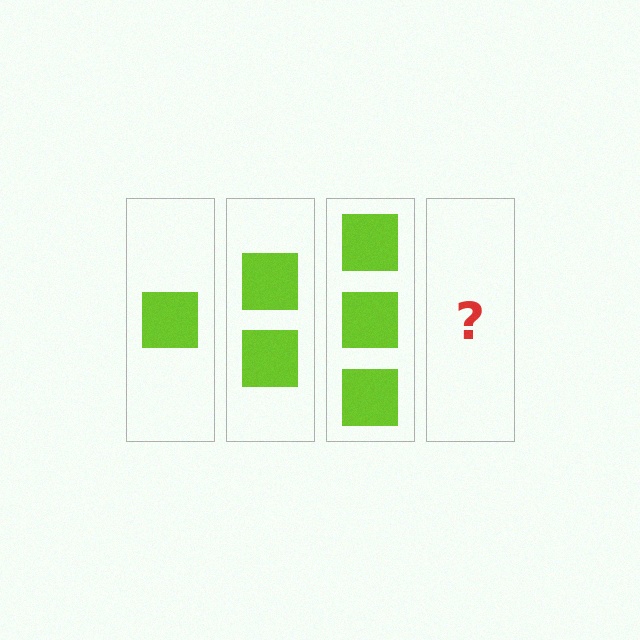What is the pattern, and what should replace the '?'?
The pattern is that each step adds one more square. The '?' should be 4 squares.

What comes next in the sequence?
The next element should be 4 squares.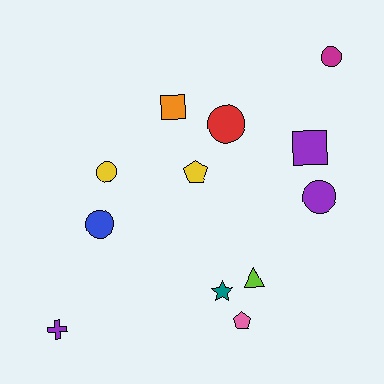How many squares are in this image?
There are 2 squares.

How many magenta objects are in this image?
There is 1 magenta object.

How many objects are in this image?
There are 12 objects.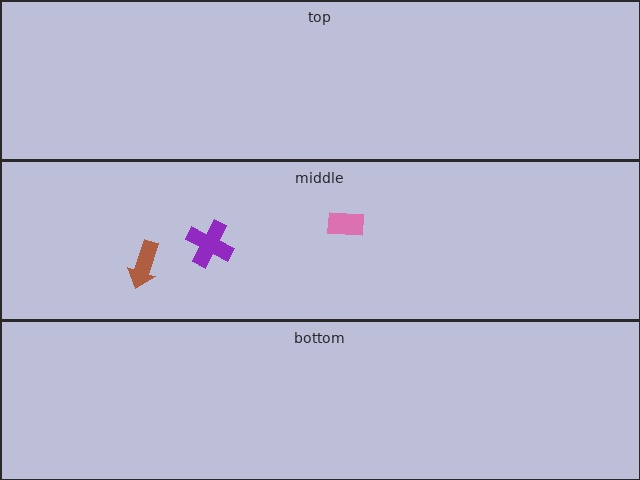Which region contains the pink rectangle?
The middle region.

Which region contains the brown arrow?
The middle region.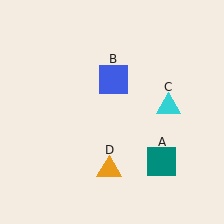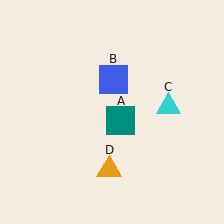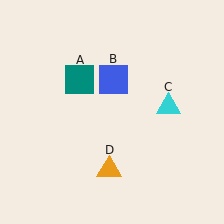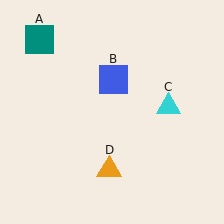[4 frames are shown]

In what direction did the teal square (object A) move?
The teal square (object A) moved up and to the left.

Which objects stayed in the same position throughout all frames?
Blue square (object B) and cyan triangle (object C) and orange triangle (object D) remained stationary.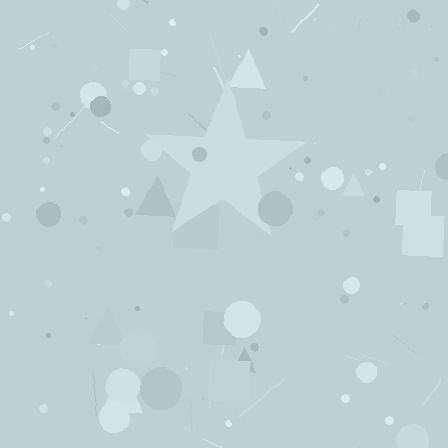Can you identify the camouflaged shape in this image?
The camouflaged shape is a star.